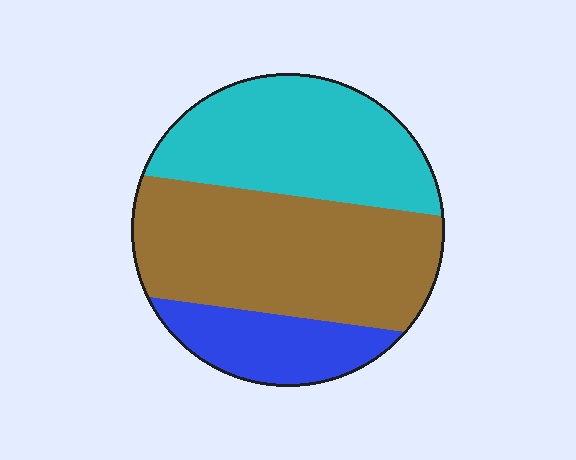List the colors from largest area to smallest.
From largest to smallest: brown, cyan, blue.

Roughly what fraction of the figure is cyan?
Cyan covers 36% of the figure.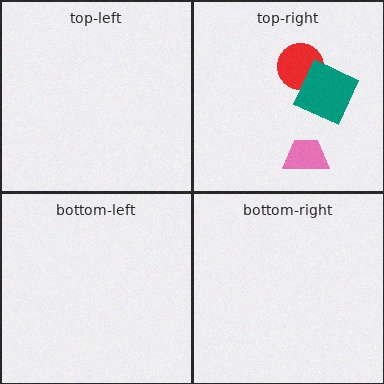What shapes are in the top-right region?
The red circle, the teal square, the pink trapezoid.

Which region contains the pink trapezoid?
The top-right region.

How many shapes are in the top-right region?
3.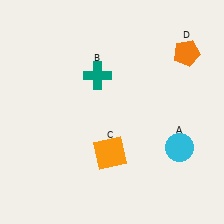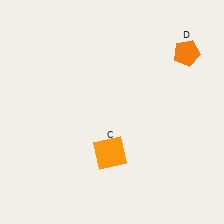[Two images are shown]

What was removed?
The cyan circle (A), the teal cross (B) were removed in Image 2.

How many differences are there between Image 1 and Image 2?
There are 2 differences between the two images.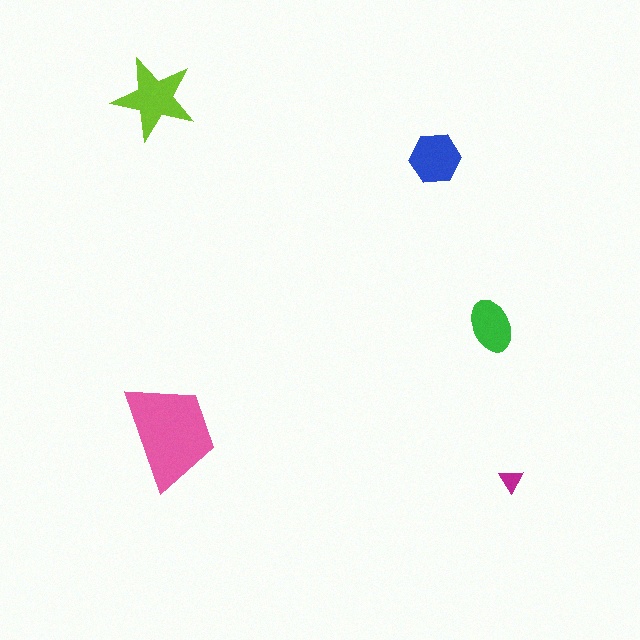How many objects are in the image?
There are 5 objects in the image.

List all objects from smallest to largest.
The magenta triangle, the green ellipse, the blue hexagon, the lime star, the pink trapezoid.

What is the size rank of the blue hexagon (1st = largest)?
3rd.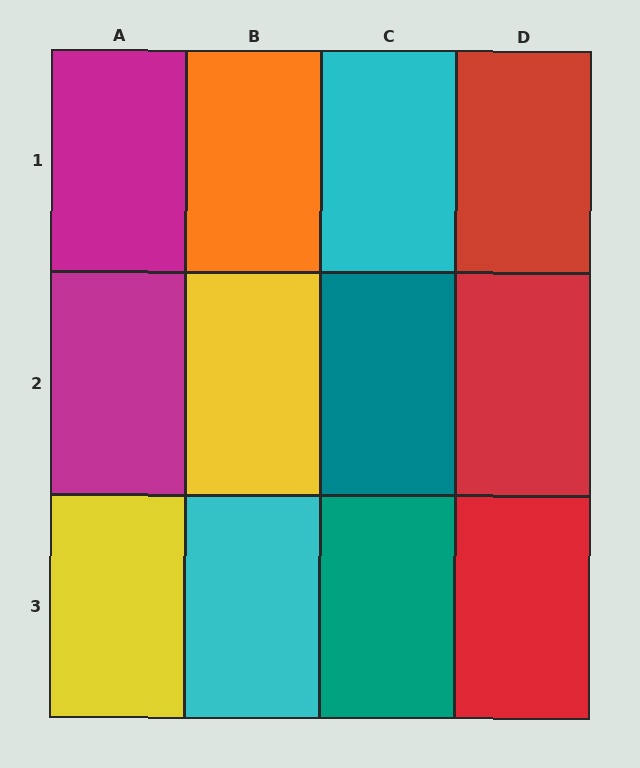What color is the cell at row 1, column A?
Magenta.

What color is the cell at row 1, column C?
Cyan.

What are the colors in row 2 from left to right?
Magenta, yellow, teal, red.